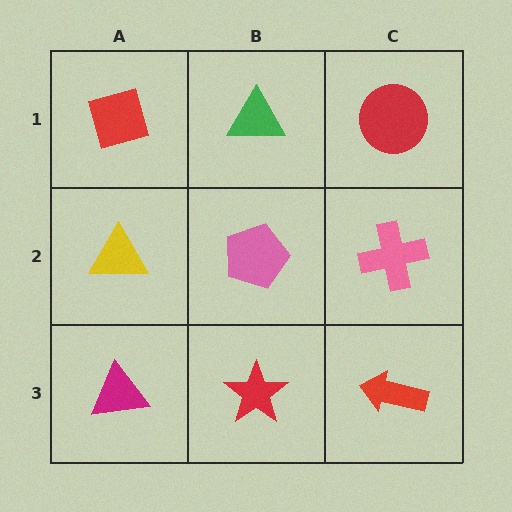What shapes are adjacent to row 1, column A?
A yellow triangle (row 2, column A), a green triangle (row 1, column B).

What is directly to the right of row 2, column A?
A pink pentagon.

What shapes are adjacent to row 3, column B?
A pink pentagon (row 2, column B), a magenta triangle (row 3, column A), a red arrow (row 3, column C).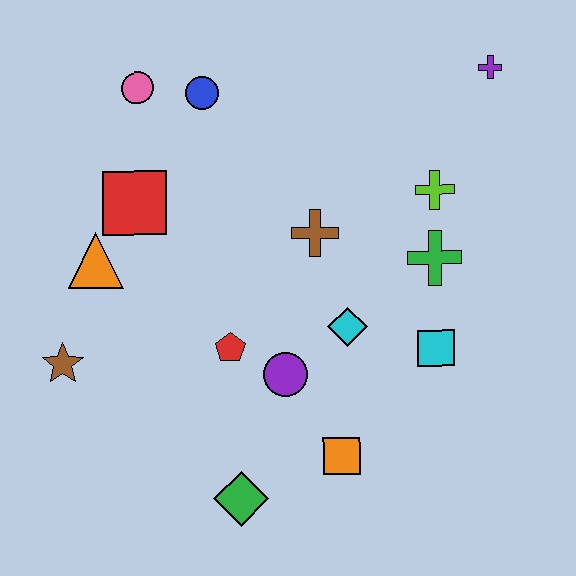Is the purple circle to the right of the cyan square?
No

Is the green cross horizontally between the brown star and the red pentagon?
No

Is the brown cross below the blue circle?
Yes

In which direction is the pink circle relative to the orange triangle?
The pink circle is above the orange triangle.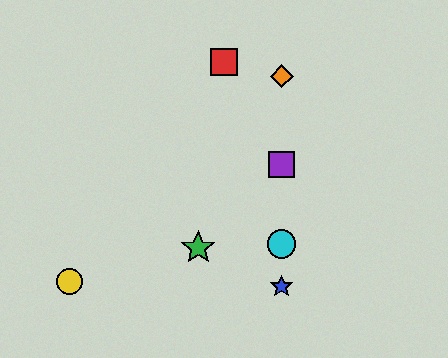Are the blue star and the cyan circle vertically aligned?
Yes, both are at x≈282.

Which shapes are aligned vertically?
The blue star, the purple square, the orange diamond, the cyan circle are aligned vertically.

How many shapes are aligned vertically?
4 shapes (the blue star, the purple square, the orange diamond, the cyan circle) are aligned vertically.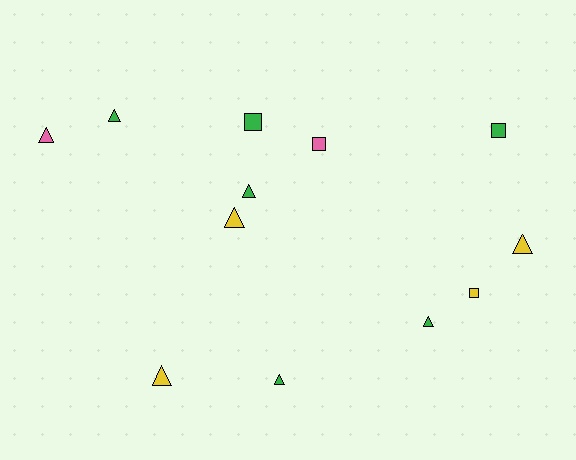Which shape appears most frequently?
Triangle, with 8 objects.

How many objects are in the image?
There are 12 objects.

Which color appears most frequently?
Green, with 6 objects.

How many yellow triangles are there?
There are 3 yellow triangles.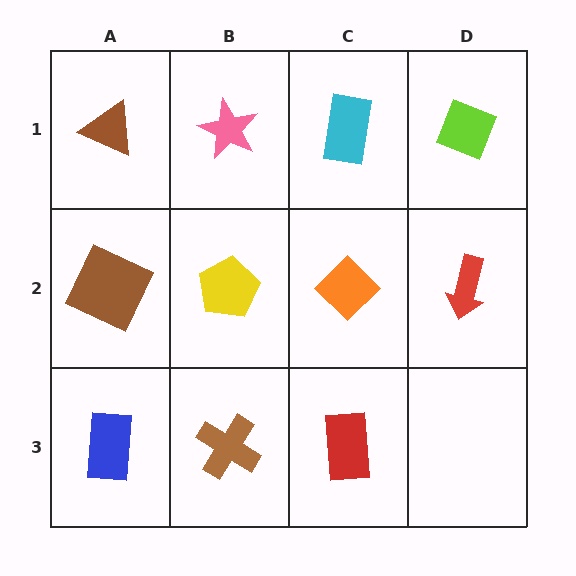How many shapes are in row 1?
4 shapes.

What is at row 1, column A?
A brown triangle.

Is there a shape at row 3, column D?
No, that cell is empty.